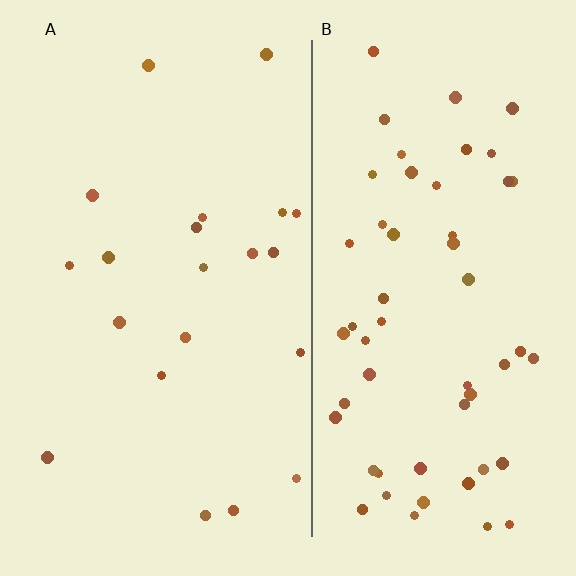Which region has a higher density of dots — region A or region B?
B (the right).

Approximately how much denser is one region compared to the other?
Approximately 2.7× — region B over region A.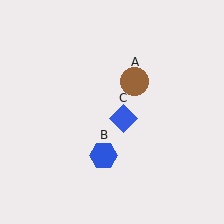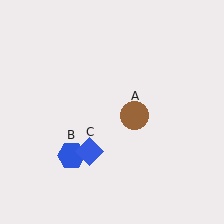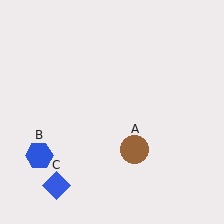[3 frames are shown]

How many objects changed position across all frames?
3 objects changed position: brown circle (object A), blue hexagon (object B), blue diamond (object C).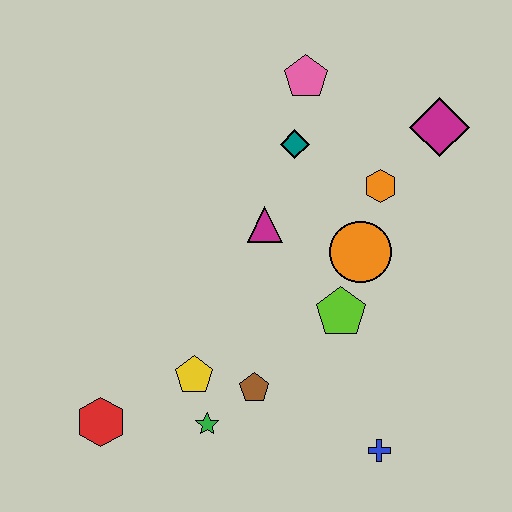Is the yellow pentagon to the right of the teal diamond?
No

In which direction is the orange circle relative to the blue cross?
The orange circle is above the blue cross.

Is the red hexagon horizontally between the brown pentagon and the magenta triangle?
No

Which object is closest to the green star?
The yellow pentagon is closest to the green star.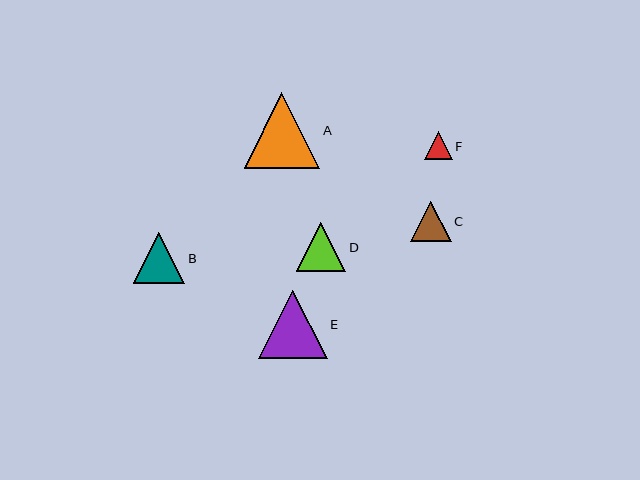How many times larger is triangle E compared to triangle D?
Triangle E is approximately 1.4 times the size of triangle D.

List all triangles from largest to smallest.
From largest to smallest: A, E, B, D, C, F.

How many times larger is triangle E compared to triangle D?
Triangle E is approximately 1.4 times the size of triangle D.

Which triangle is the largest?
Triangle A is the largest with a size of approximately 76 pixels.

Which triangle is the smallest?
Triangle F is the smallest with a size of approximately 28 pixels.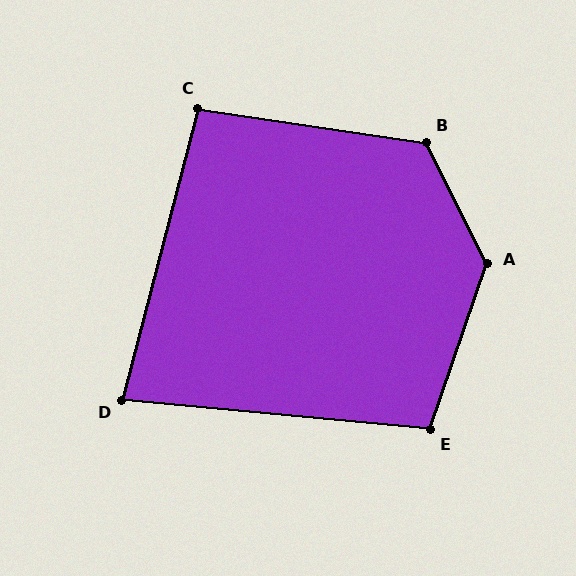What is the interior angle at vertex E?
Approximately 104 degrees (obtuse).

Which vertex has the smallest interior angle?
D, at approximately 81 degrees.